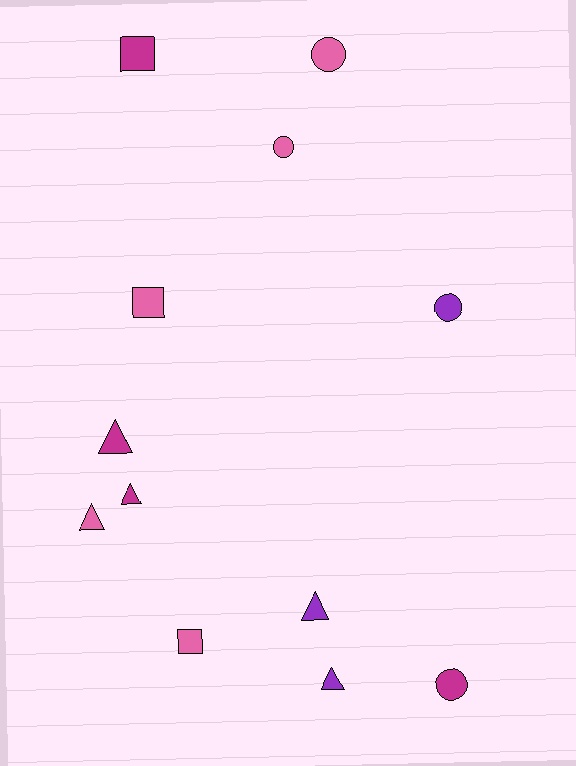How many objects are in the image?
There are 12 objects.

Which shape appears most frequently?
Triangle, with 5 objects.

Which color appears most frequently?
Pink, with 5 objects.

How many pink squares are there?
There are 2 pink squares.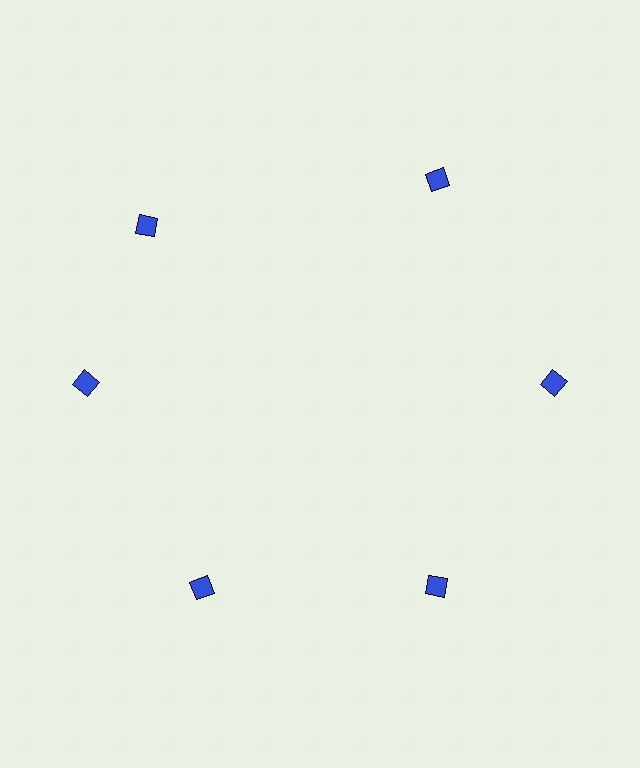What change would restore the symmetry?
The symmetry would be restored by rotating it back into even spacing with its neighbors so that all 6 diamonds sit at equal angles and equal distance from the center.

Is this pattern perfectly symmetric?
No. The 6 blue diamonds are arranged in a ring, but one element near the 11 o'clock position is rotated out of alignment along the ring, breaking the 6-fold rotational symmetry.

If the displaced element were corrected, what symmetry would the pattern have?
It would have 6-fold rotational symmetry — the pattern would map onto itself every 60 degrees.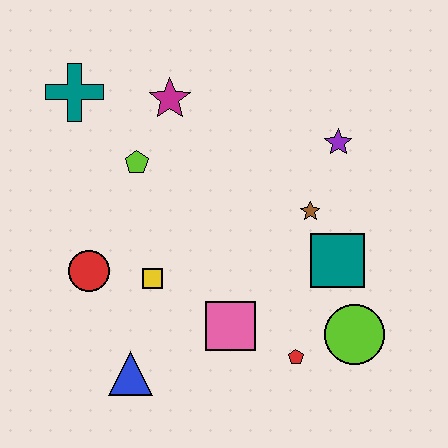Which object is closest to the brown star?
The teal square is closest to the brown star.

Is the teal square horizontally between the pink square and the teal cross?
No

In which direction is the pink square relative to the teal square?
The pink square is to the left of the teal square.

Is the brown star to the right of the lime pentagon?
Yes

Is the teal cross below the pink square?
No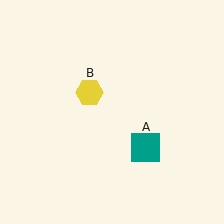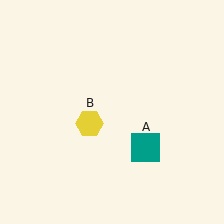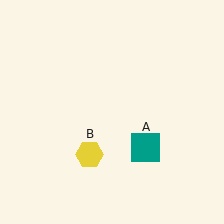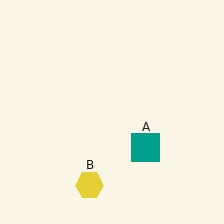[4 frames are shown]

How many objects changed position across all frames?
1 object changed position: yellow hexagon (object B).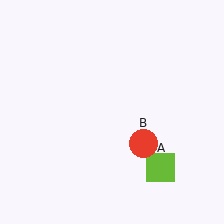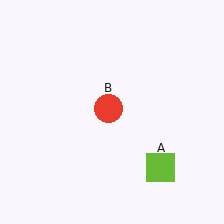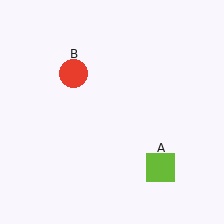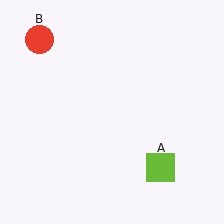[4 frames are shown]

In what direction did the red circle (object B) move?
The red circle (object B) moved up and to the left.